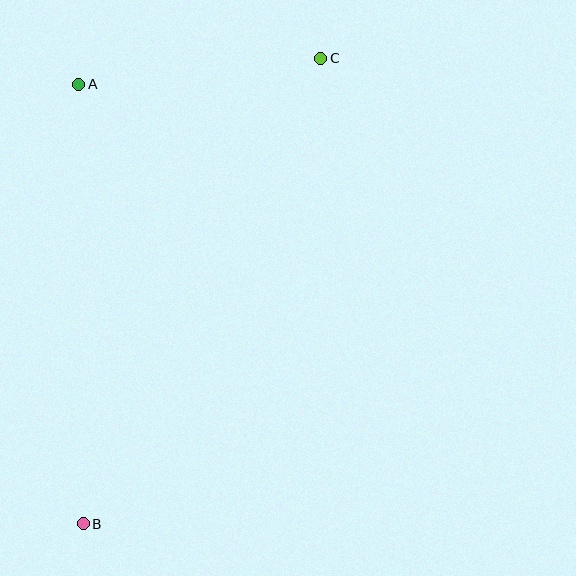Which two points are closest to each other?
Points A and C are closest to each other.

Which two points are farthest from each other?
Points B and C are farthest from each other.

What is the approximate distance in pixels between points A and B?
The distance between A and B is approximately 440 pixels.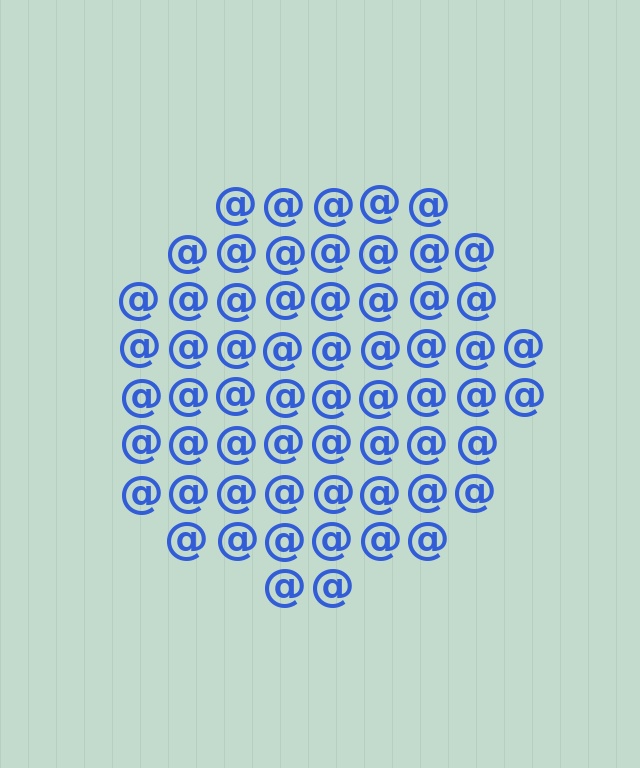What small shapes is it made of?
It is made of small at signs.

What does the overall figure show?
The overall figure shows a circle.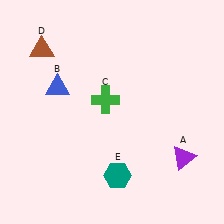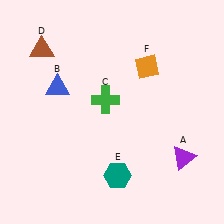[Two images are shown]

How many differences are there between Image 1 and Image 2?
There is 1 difference between the two images.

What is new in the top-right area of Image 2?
An orange diamond (F) was added in the top-right area of Image 2.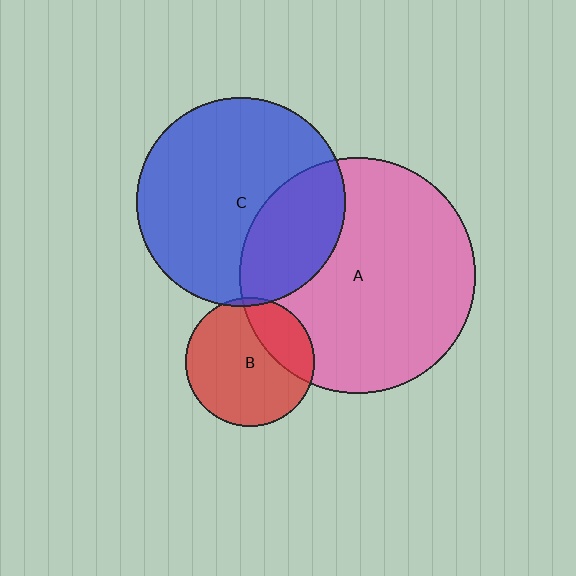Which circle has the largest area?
Circle A (pink).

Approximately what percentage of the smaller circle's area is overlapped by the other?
Approximately 25%.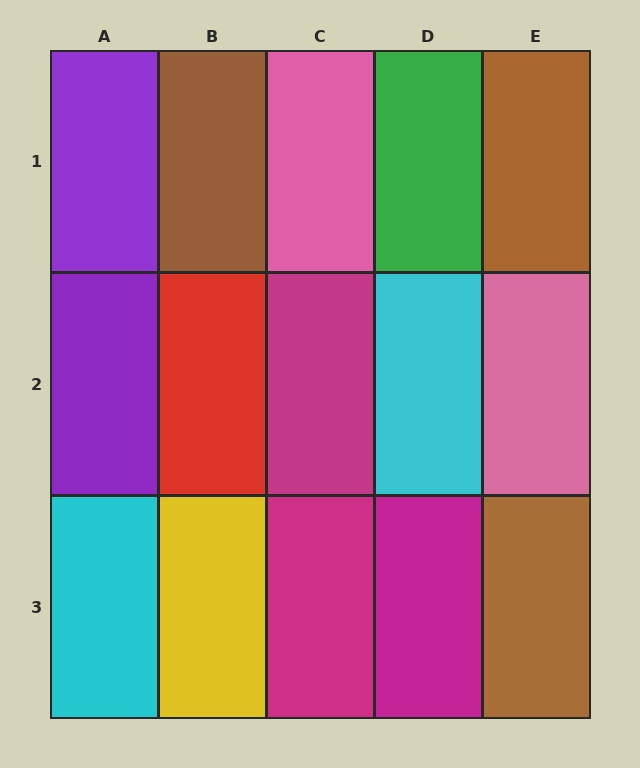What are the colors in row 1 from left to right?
Purple, brown, pink, green, brown.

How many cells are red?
1 cell is red.